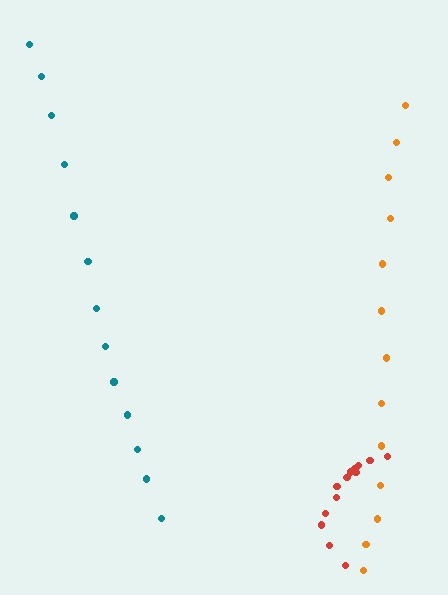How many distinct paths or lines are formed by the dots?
There are 3 distinct paths.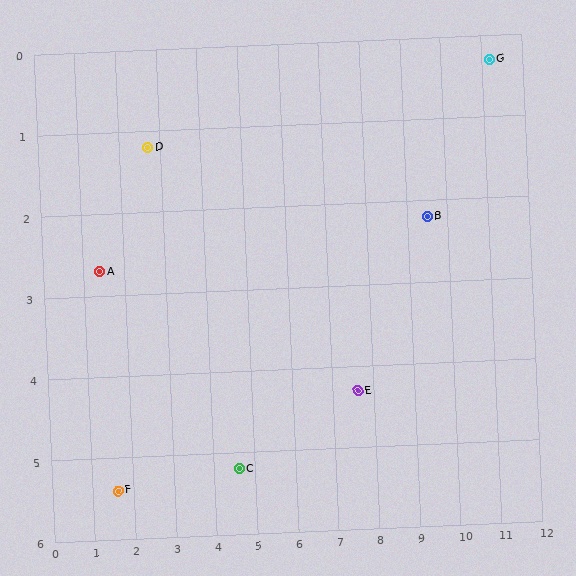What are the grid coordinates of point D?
Point D is at approximately (2.7, 1.2).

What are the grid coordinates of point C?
Point C is at approximately (4.6, 5.2).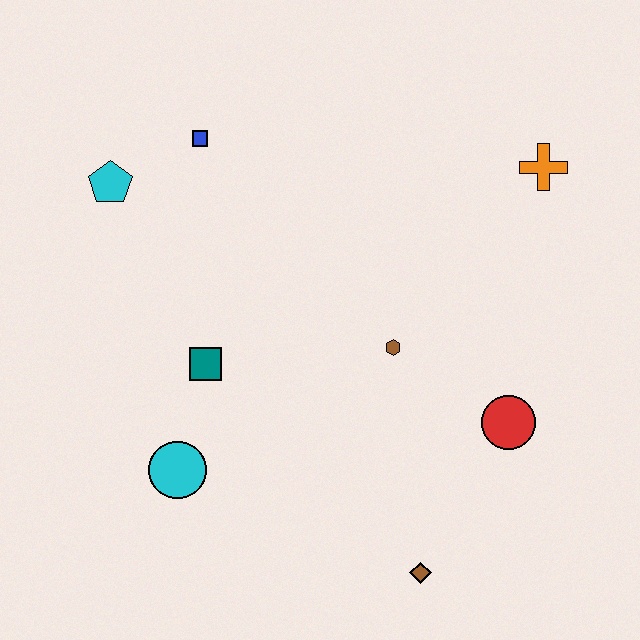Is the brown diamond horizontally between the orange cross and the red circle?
No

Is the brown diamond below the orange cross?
Yes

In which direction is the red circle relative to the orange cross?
The red circle is below the orange cross.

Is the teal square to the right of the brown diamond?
No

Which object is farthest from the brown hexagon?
The cyan pentagon is farthest from the brown hexagon.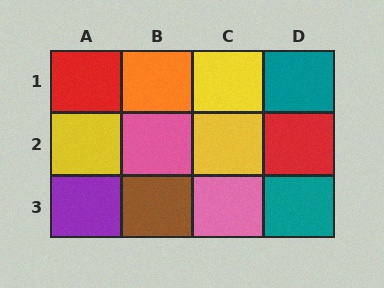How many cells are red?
2 cells are red.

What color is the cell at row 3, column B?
Brown.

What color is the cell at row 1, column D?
Teal.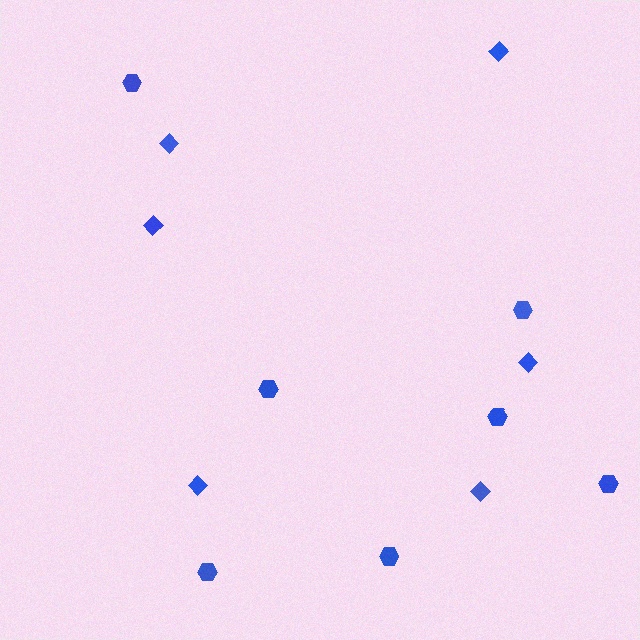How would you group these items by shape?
There are 2 groups: one group of diamonds (6) and one group of hexagons (7).